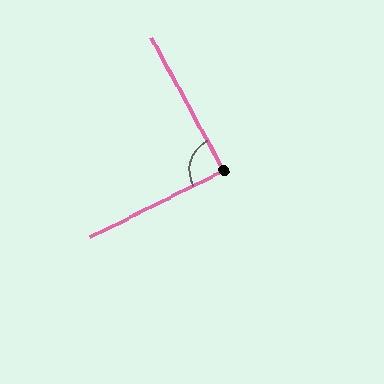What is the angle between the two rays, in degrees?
Approximately 87 degrees.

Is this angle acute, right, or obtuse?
It is approximately a right angle.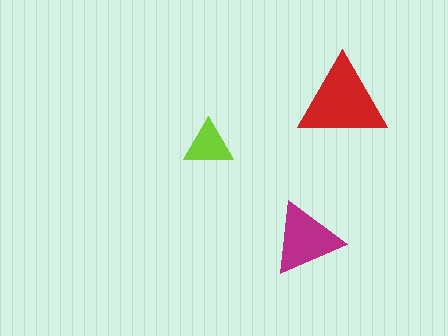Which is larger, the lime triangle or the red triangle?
The red one.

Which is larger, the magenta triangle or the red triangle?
The red one.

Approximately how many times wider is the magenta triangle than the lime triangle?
About 1.5 times wider.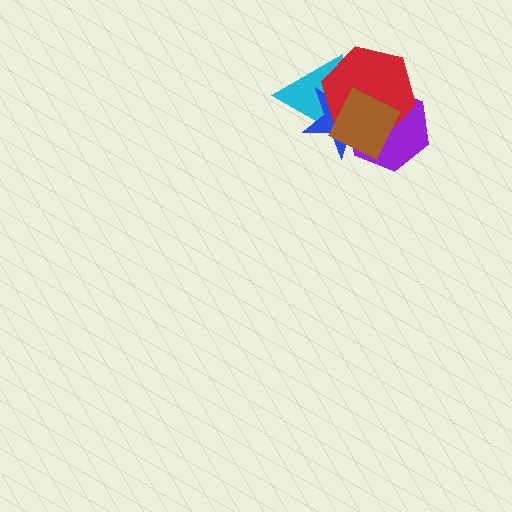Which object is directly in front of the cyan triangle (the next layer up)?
The blue star is directly in front of the cyan triangle.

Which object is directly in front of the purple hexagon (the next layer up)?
The red hexagon is directly in front of the purple hexagon.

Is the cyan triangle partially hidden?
Yes, it is partially covered by another shape.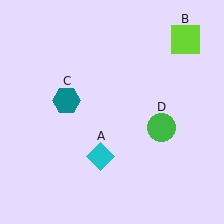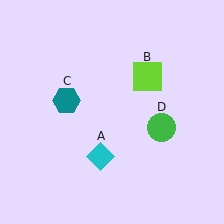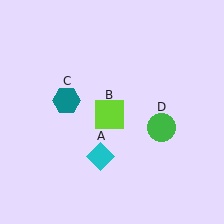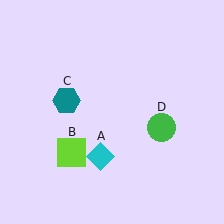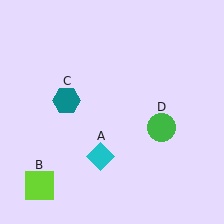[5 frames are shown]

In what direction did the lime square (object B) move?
The lime square (object B) moved down and to the left.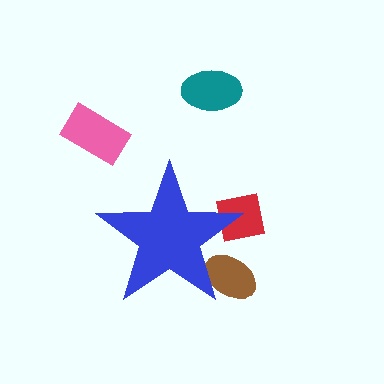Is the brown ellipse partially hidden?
Yes, the brown ellipse is partially hidden behind the blue star.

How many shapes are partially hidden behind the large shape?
2 shapes are partially hidden.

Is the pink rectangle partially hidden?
No, the pink rectangle is fully visible.